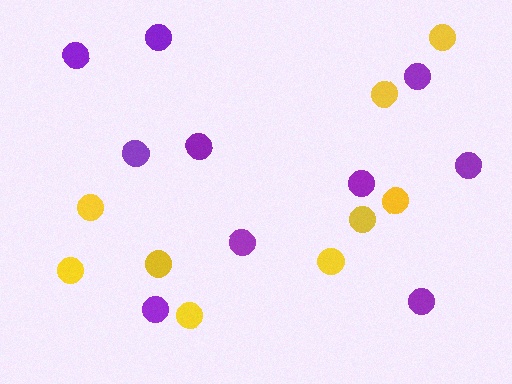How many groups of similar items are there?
There are 2 groups: one group of yellow circles (9) and one group of purple circles (10).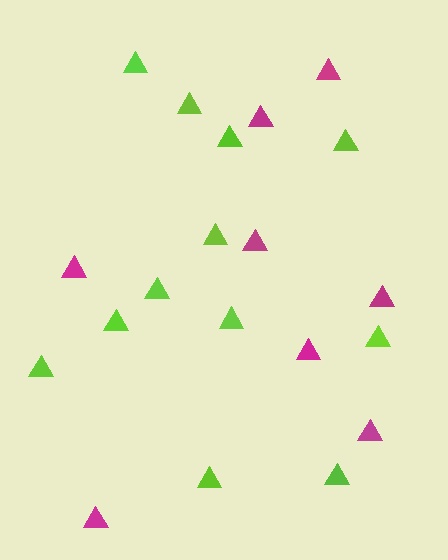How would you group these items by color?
There are 2 groups: one group of magenta triangles (8) and one group of lime triangles (12).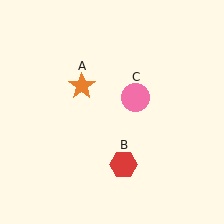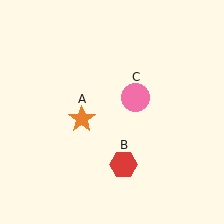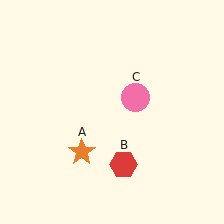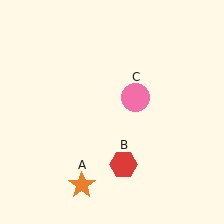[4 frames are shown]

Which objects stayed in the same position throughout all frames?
Red hexagon (object B) and pink circle (object C) remained stationary.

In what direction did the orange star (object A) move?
The orange star (object A) moved down.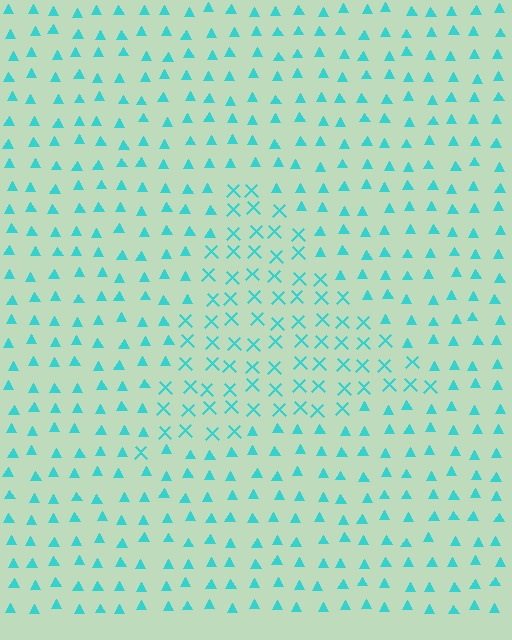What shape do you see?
I see a triangle.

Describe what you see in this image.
The image is filled with small cyan elements arranged in a uniform grid. A triangle-shaped region contains X marks, while the surrounding area contains triangles. The boundary is defined purely by the change in element shape.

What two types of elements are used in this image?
The image uses X marks inside the triangle region and triangles outside it.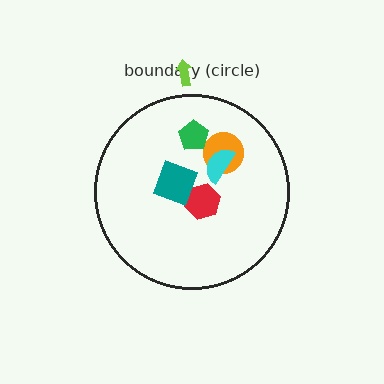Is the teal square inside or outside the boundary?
Inside.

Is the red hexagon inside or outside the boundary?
Inside.